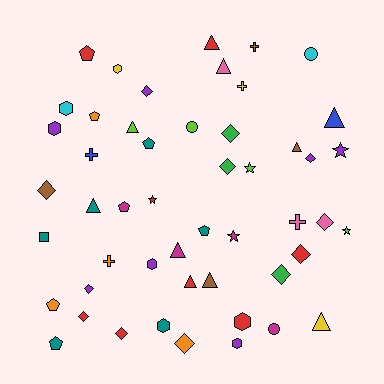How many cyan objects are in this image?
There are 2 cyan objects.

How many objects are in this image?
There are 50 objects.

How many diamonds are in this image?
There are 12 diamonds.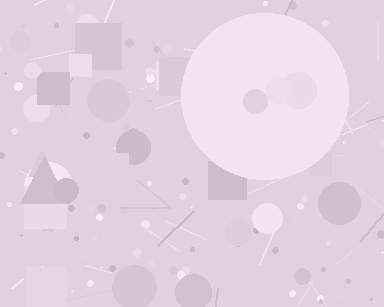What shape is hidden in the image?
A circle is hidden in the image.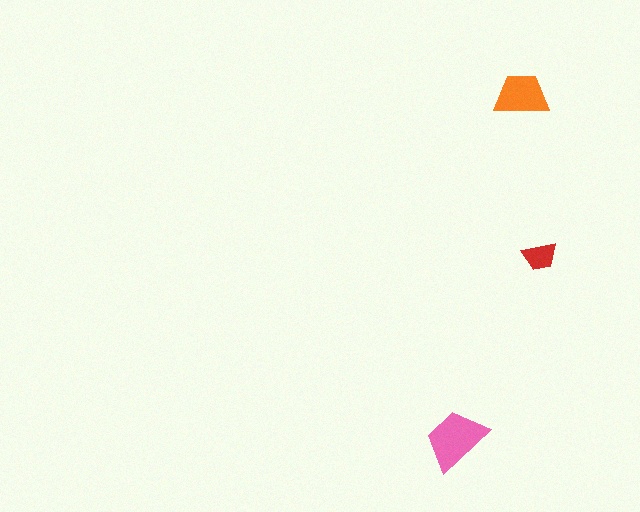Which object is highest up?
The orange trapezoid is topmost.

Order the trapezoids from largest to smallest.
the pink one, the orange one, the red one.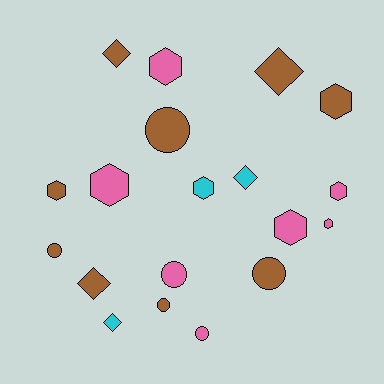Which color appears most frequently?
Brown, with 9 objects.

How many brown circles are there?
There are 4 brown circles.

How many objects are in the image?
There are 19 objects.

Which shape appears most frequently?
Hexagon, with 8 objects.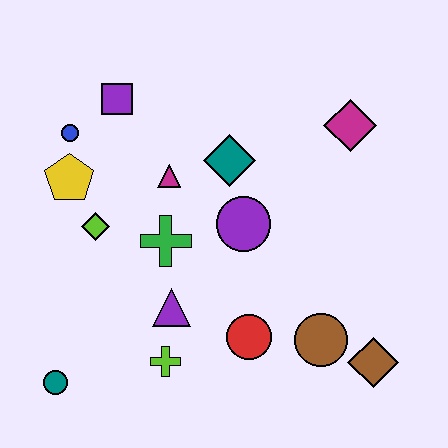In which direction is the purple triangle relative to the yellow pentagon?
The purple triangle is below the yellow pentagon.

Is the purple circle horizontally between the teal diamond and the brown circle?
Yes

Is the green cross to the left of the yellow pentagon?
No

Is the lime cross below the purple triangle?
Yes